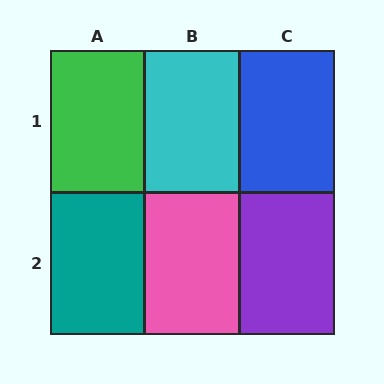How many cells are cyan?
1 cell is cyan.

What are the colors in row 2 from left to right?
Teal, pink, purple.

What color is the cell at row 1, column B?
Cyan.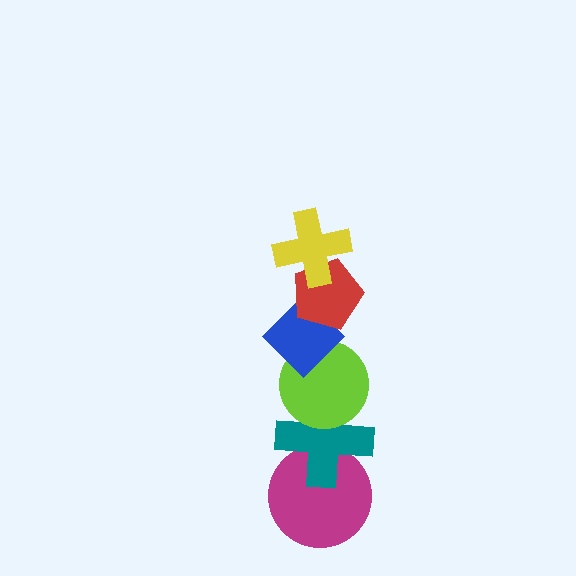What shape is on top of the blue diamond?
The red pentagon is on top of the blue diamond.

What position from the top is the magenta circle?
The magenta circle is 6th from the top.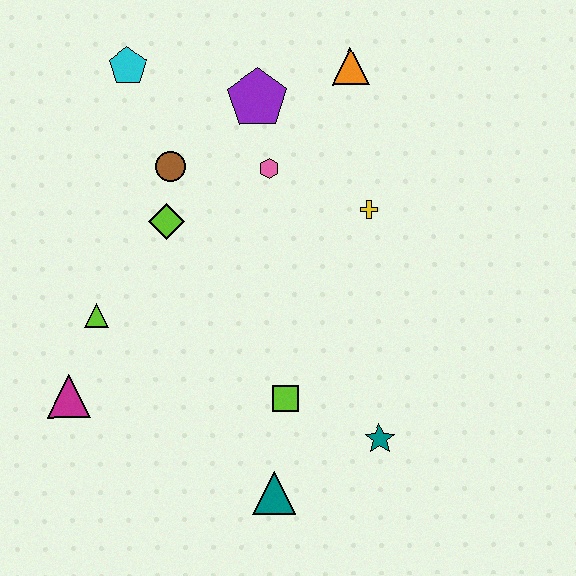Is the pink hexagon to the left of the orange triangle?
Yes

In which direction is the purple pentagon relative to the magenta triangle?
The purple pentagon is above the magenta triangle.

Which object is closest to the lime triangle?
The magenta triangle is closest to the lime triangle.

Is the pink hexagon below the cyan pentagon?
Yes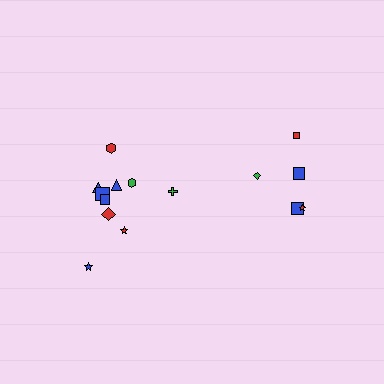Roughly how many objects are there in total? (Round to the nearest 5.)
Roughly 15 objects in total.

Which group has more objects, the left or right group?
The left group.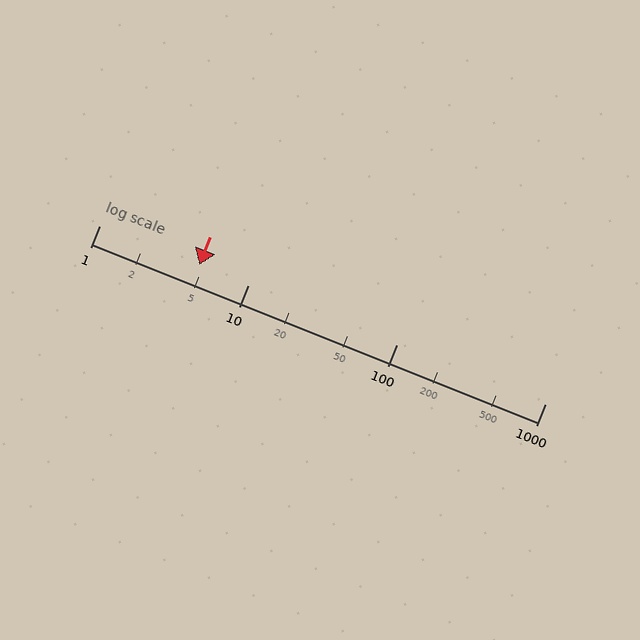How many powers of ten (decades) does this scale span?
The scale spans 3 decades, from 1 to 1000.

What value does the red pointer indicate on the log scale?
The pointer indicates approximately 4.7.